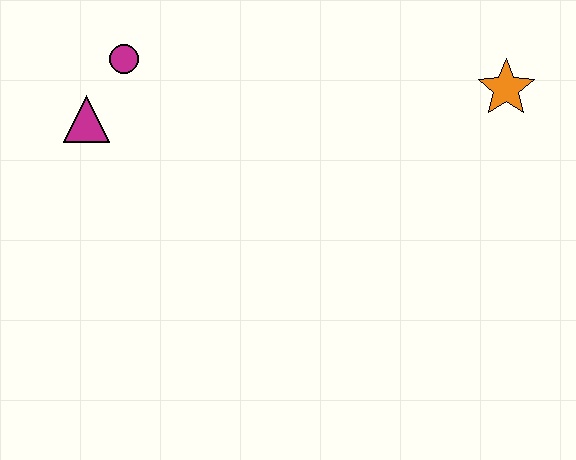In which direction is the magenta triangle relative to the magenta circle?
The magenta triangle is below the magenta circle.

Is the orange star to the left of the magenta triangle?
No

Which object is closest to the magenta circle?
The magenta triangle is closest to the magenta circle.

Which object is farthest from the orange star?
The magenta triangle is farthest from the orange star.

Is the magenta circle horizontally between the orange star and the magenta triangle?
Yes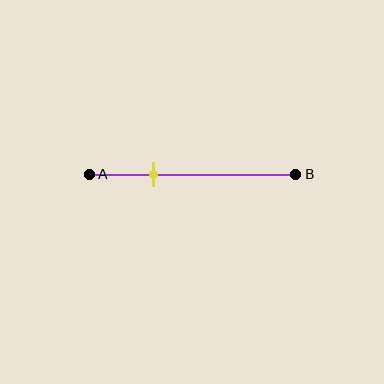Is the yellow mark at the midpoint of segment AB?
No, the mark is at about 30% from A, not at the 50% midpoint.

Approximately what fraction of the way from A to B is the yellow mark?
The yellow mark is approximately 30% of the way from A to B.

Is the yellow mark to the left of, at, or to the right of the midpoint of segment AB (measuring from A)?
The yellow mark is to the left of the midpoint of segment AB.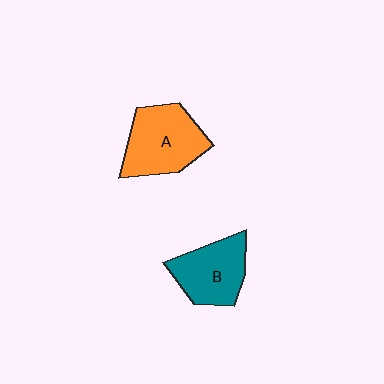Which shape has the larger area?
Shape A (orange).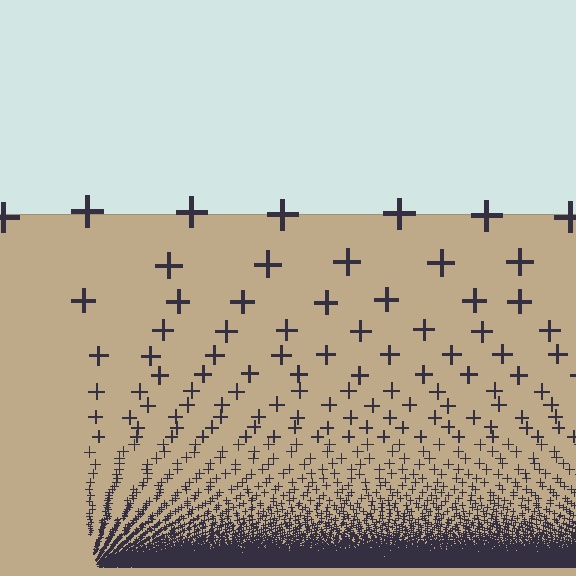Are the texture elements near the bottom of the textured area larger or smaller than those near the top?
Smaller. The gradient is inverted — elements near the bottom are smaller and denser.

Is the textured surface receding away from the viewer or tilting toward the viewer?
The surface appears to tilt toward the viewer. Texture elements get larger and sparser toward the top.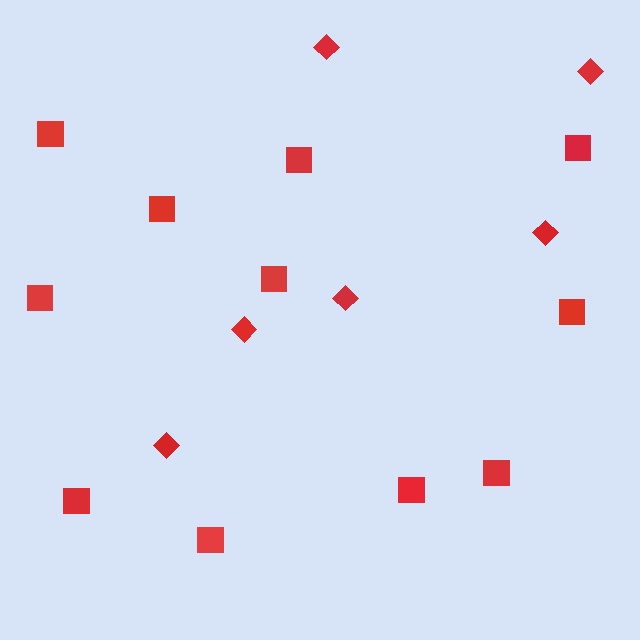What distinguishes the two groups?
There are 2 groups: one group of diamonds (6) and one group of squares (11).